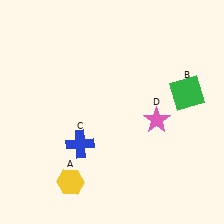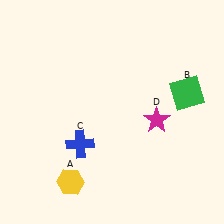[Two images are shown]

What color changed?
The star (D) changed from pink in Image 1 to magenta in Image 2.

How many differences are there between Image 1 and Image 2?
There is 1 difference between the two images.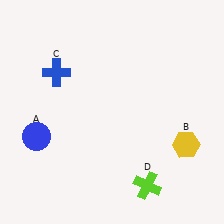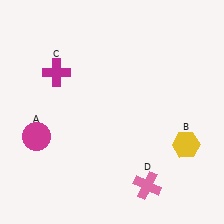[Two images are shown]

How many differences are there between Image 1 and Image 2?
There are 3 differences between the two images.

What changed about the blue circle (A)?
In Image 1, A is blue. In Image 2, it changed to magenta.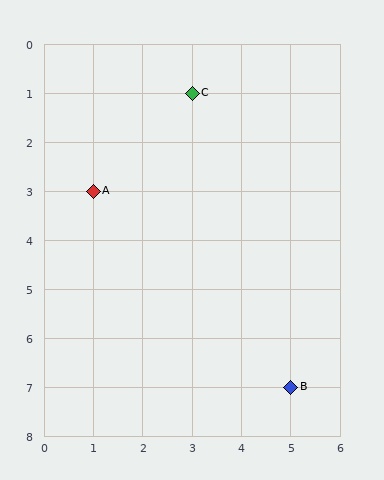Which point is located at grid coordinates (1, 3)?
Point A is at (1, 3).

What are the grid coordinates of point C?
Point C is at grid coordinates (3, 1).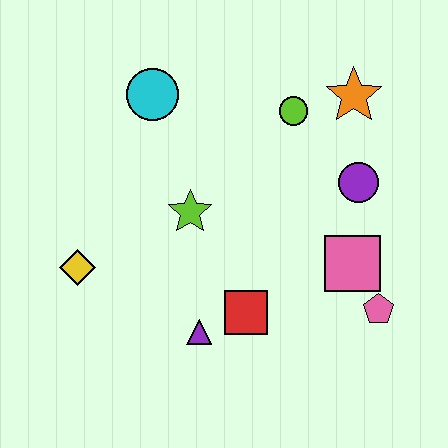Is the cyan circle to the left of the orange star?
Yes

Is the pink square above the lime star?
No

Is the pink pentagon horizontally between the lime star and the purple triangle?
No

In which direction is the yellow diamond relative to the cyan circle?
The yellow diamond is below the cyan circle.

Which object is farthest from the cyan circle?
The pink pentagon is farthest from the cyan circle.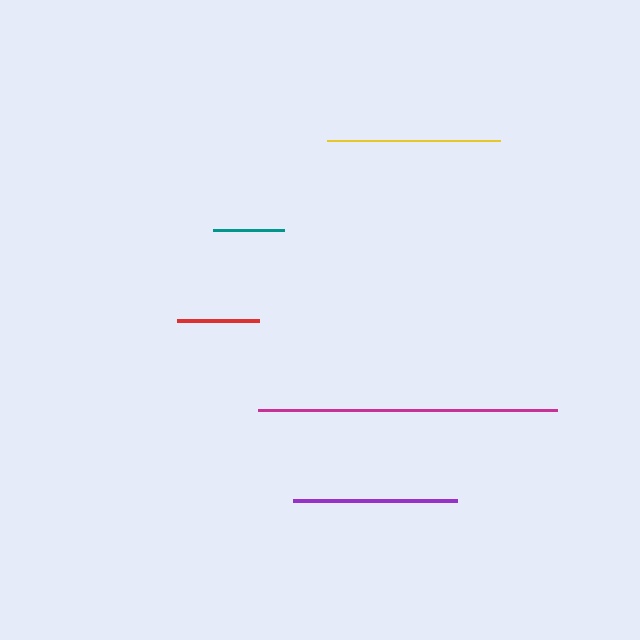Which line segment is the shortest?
The teal line is the shortest at approximately 71 pixels.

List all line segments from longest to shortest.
From longest to shortest: magenta, yellow, purple, red, teal.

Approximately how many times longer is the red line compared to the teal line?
The red line is approximately 1.1 times the length of the teal line.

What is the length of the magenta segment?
The magenta segment is approximately 299 pixels long.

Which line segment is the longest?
The magenta line is the longest at approximately 299 pixels.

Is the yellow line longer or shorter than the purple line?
The yellow line is longer than the purple line.